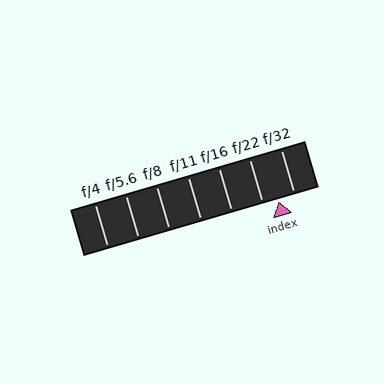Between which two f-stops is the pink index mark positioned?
The index mark is between f/22 and f/32.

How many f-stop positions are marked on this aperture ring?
There are 7 f-stop positions marked.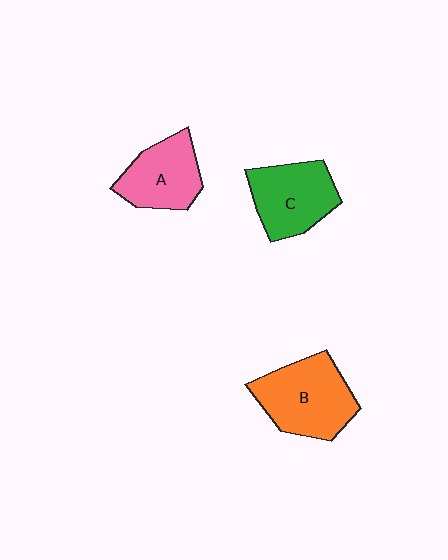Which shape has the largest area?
Shape B (orange).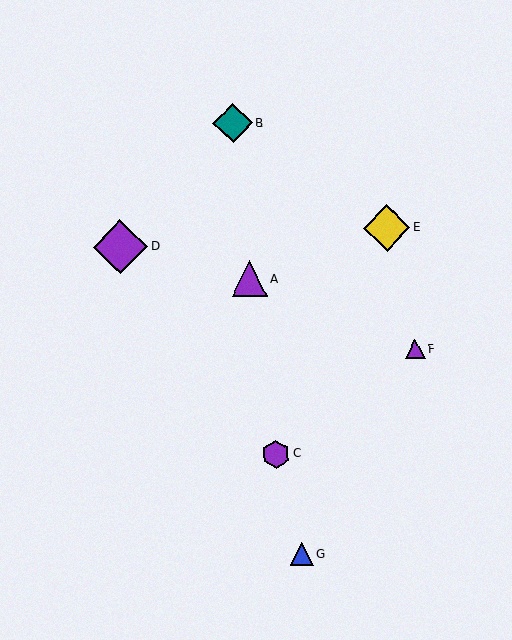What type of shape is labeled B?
Shape B is a teal diamond.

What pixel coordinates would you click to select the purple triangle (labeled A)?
Click at (249, 279) to select the purple triangle A.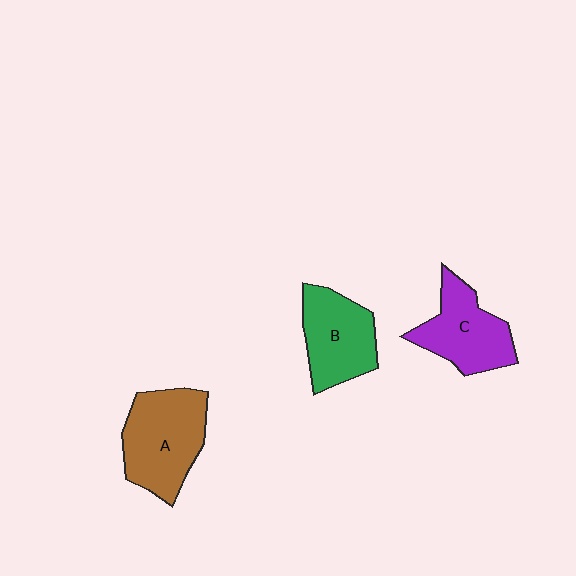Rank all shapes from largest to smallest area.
From largest to smallest: A (brown), B (green), C (purple).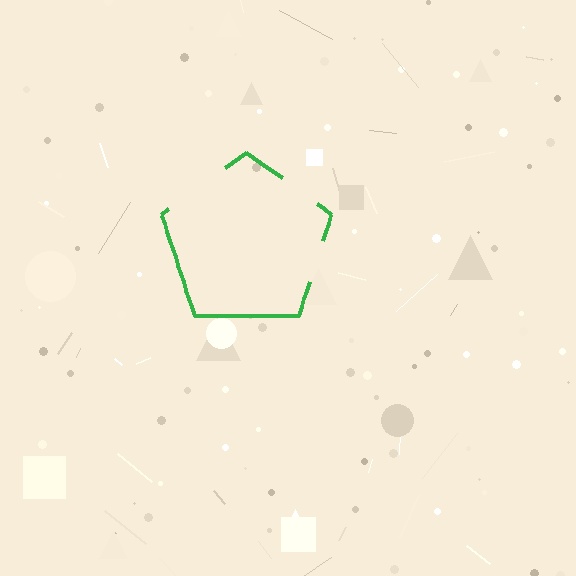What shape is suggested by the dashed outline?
The dashed outline suggests a pentagon.